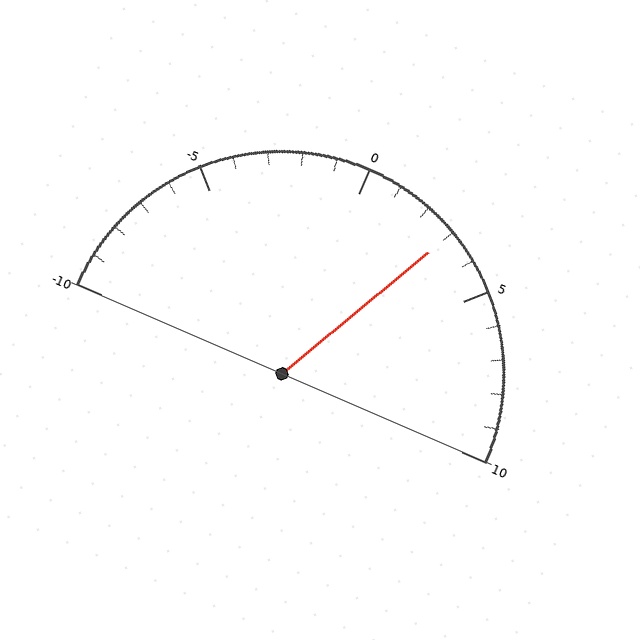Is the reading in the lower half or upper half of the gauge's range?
The reading is in the upper half of the range (-10 to 10).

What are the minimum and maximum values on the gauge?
The gauge ranges from -10 to 10.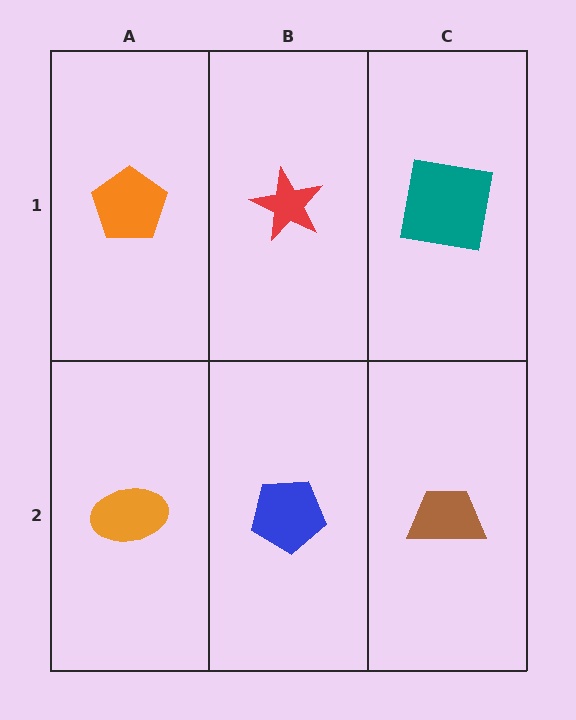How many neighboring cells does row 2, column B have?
3.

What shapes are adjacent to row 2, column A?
An orange pentagon (row 1, column A), a blue pentagon (row 2, column B).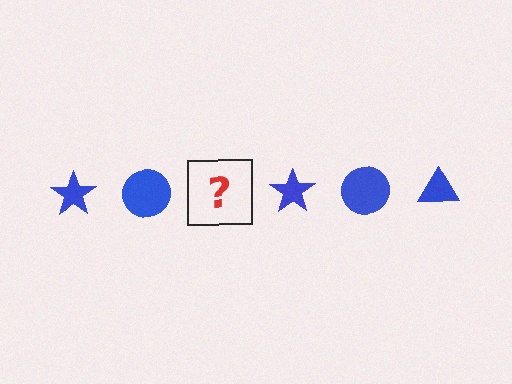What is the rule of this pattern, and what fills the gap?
The rule is that the pattern cycles through star, circle, triangle shapes in blue. The gap should be filled with a blue triangle.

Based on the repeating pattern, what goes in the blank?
The blank should be a blue triangle.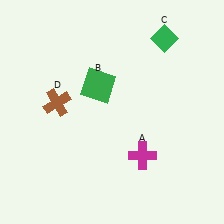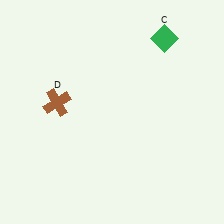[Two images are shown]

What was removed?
The magenta cross (A), the green square (B) were removed in Image 2.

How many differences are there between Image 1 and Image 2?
There are 2 differences between the two images.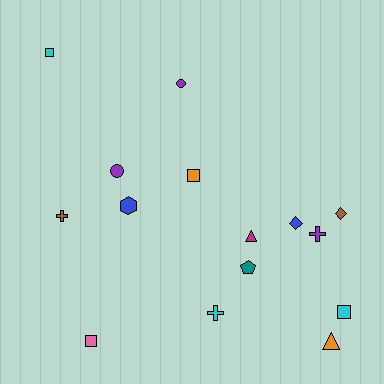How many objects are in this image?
There are 15 objects.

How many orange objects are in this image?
There are 2 orange objects.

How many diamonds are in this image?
There are 2 diamonds.